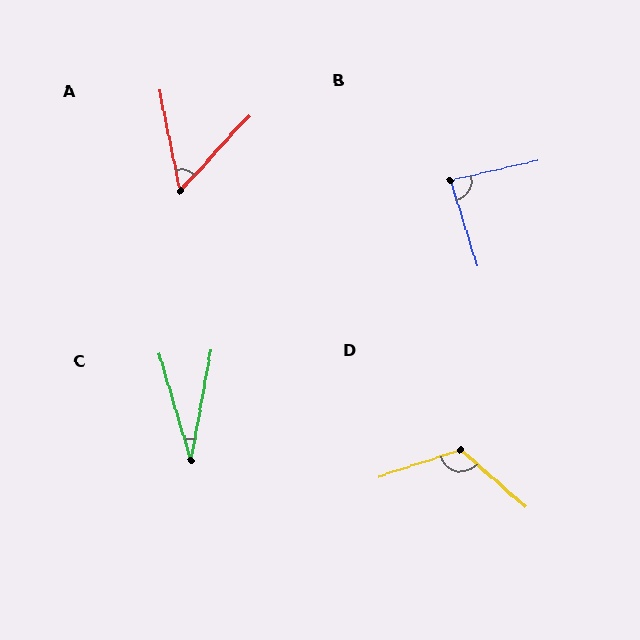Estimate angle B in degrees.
Approximately 85 degrees.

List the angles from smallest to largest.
C (27°), A (54°), B (85°), D (120°).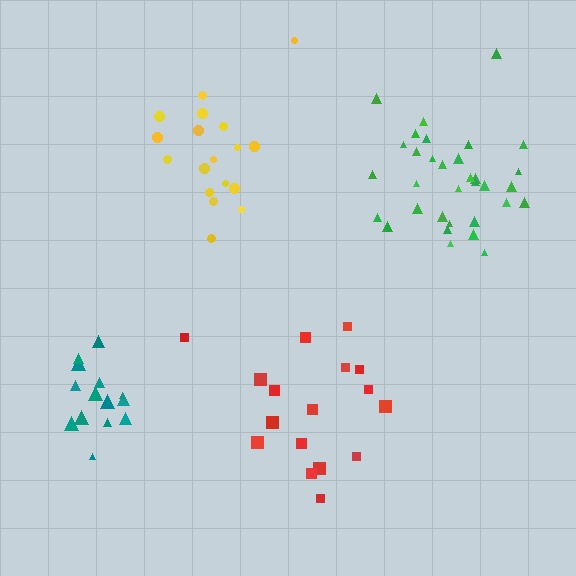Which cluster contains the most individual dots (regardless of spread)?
Green (33).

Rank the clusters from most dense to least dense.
teal, green, yellow, red.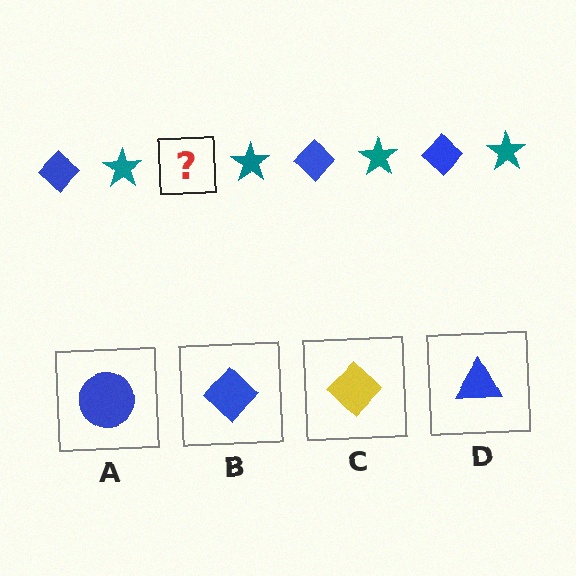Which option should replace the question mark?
Option B.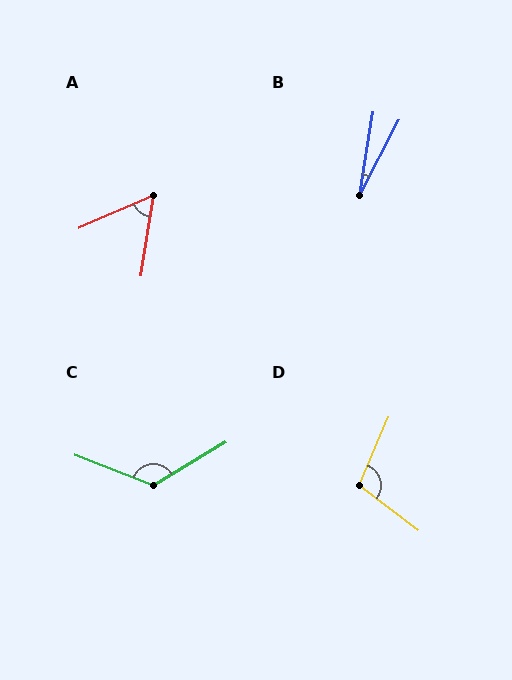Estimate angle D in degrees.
Approximately 104 degrees.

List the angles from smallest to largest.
B (18°), A (57°), D (104°), C (127°).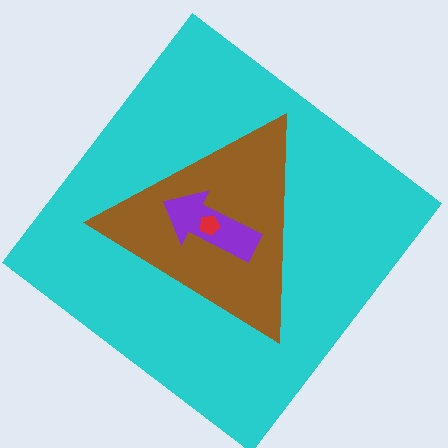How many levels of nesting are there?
4.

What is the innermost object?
The red pentagon.